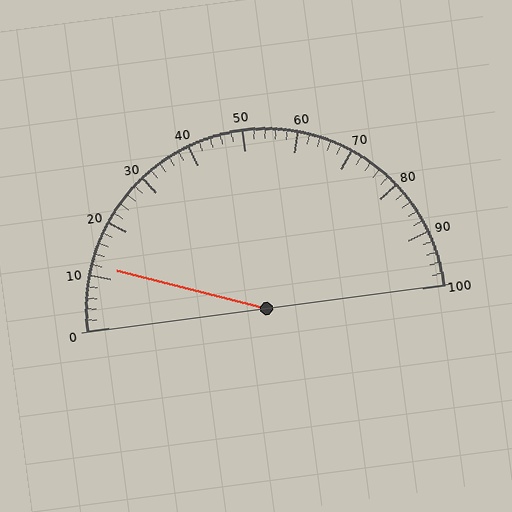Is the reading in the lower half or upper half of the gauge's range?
The reading is in the lower half of the range (0 to 100).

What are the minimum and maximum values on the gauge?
The gauge ranges from 0 to 100.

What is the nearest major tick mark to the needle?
The nearest major tick mark is 10.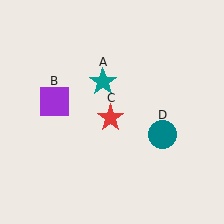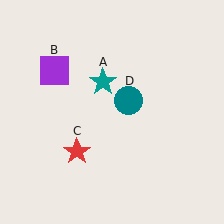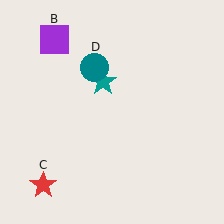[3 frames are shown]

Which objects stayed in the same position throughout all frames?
Teal star (object A) remained stationary.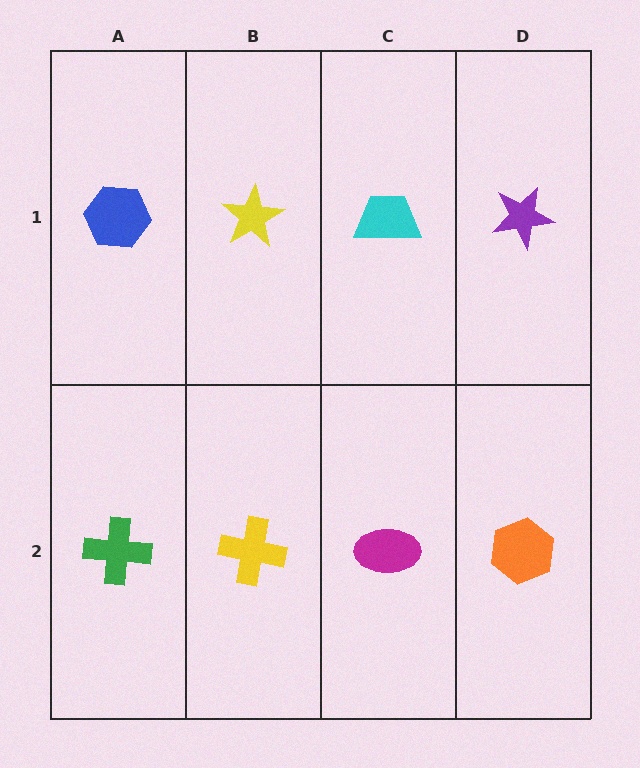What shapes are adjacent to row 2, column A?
A blue hexagon (row 1, column A), a yellow cross (row 2, column B).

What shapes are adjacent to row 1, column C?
A magenta ellipse (row 2, column C), a yellow star (row 1, column B), a purple star (row 1, column D).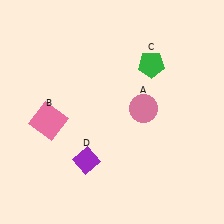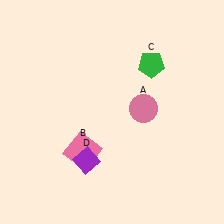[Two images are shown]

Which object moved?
The pink square (B) moved right.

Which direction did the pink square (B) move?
The pink square (B) moved right.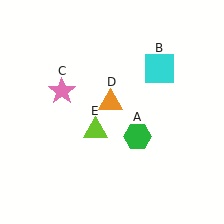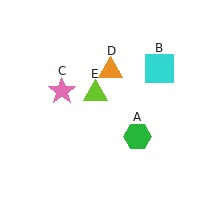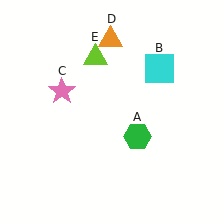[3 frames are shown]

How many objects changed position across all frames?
2 objects changed position: orange triangle (object D), lime triangle (object E).